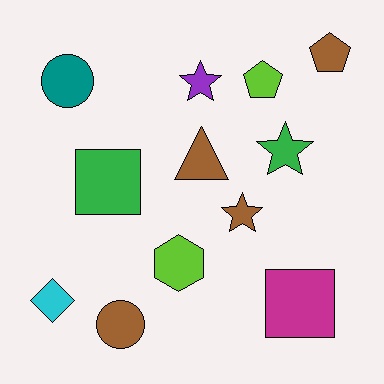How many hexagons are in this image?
There is 1 hexagon.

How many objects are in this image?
There are 12 objects.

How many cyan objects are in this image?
There is 1 cyan object.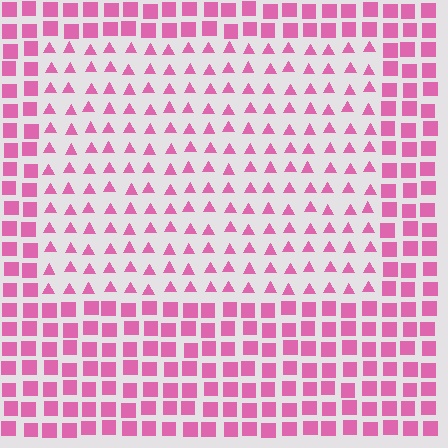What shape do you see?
I see a rectangle.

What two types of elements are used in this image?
The image uses triangles inside the rectangle region and squares outside it.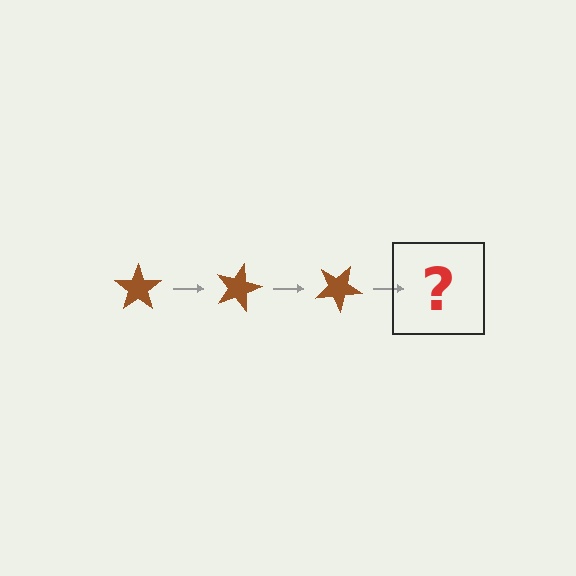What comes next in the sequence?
The next element should be a brown star rotated 45 degrees.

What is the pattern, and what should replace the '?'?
The pattern is that the star rotates 15 degrees each step. The '?' should be a brown star rotated 45 degrees.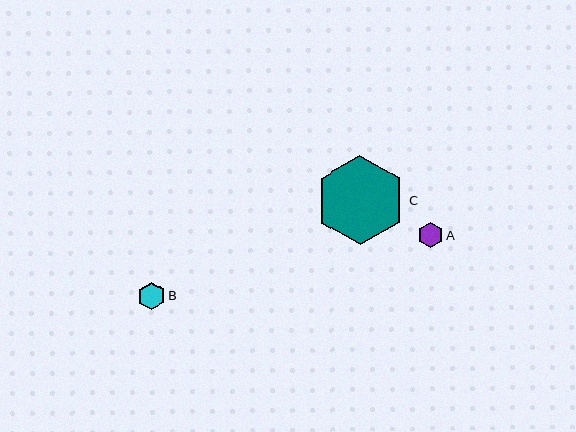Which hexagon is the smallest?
Hexagon A is the smallest with a size of approximately 25 pixels.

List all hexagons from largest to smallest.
From largest to smallest: C, B, A.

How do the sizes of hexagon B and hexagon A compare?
Hexagon B and hexagon A are approximately the same size.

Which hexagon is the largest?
Hexagon C is the largest with a size of approximately 90 pixels.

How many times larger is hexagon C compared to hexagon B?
Hexagon C is approximately 3.3 times the size of hexagon B.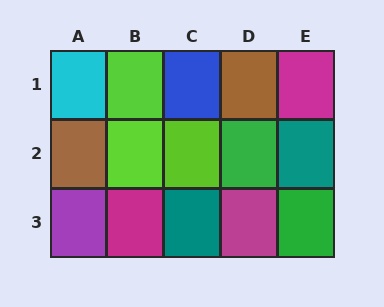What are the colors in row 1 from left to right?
Cyan, lime, blue, brown, magenta.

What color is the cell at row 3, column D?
Magenta.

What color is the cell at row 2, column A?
Brown.